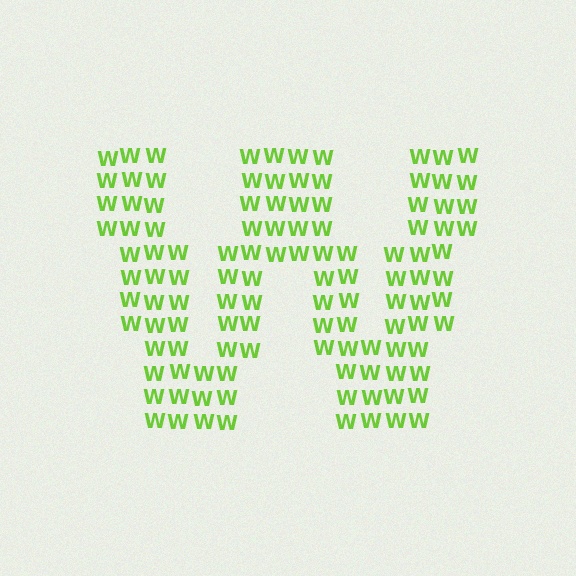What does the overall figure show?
The overall figure shows the letter W.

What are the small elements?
The small elements are letter W's.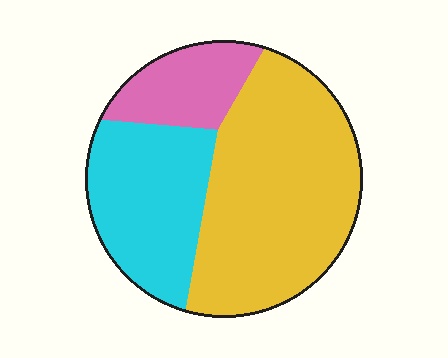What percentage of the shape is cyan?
Cyan takes up about one third (1/3) of the shape.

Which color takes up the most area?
Yellow, at roughly 55%.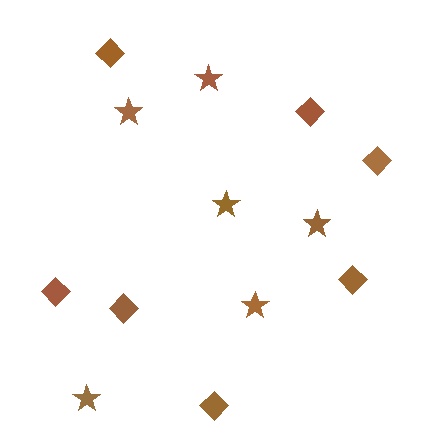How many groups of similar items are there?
There are 2 groups: one group of stars (6) and one group of diamonds (7).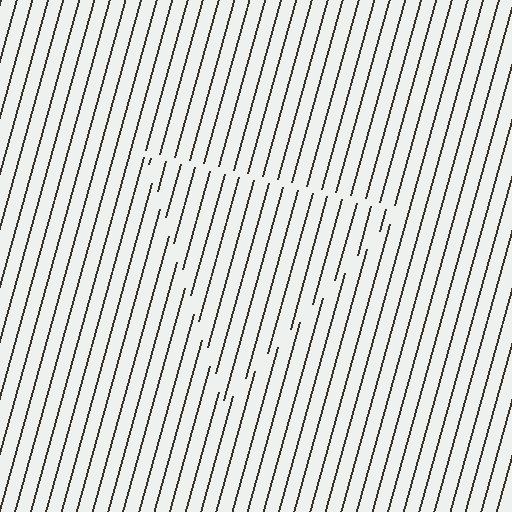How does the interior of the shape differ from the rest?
The interior of the shape contains the same grating, shifted by half a period — the contour is defined by the phase discontinuity where line-ends from the inner and outer gratings abut.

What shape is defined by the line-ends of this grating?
An illusory triangle. The interior of the shape contains the same grating, shifted by half a period — the contour is defined by the phase discontinuity where line-ends from the inner and outer gratings abut.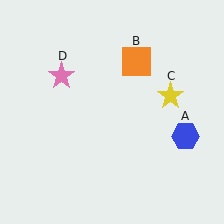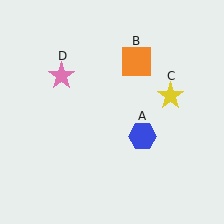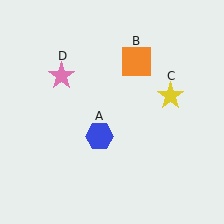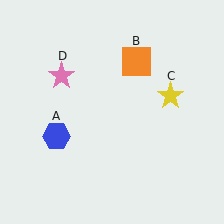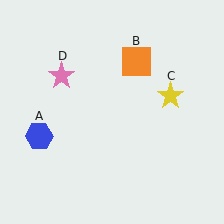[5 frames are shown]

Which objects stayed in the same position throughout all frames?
Orange square (object B) and yellow star (object C) and pink star (object D) remained stationary.